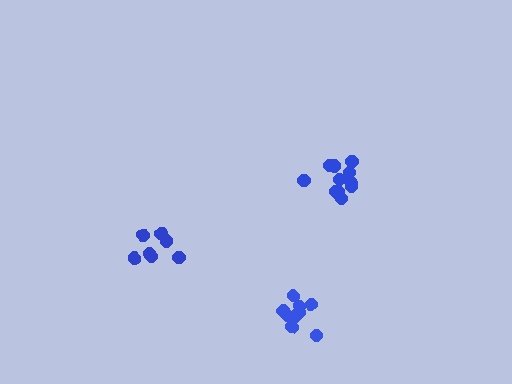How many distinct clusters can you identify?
There are 3 distinct clusters.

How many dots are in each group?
Group 1: 8 dots, Group 2: 13 dots, Group 3: 10 dots (31 total).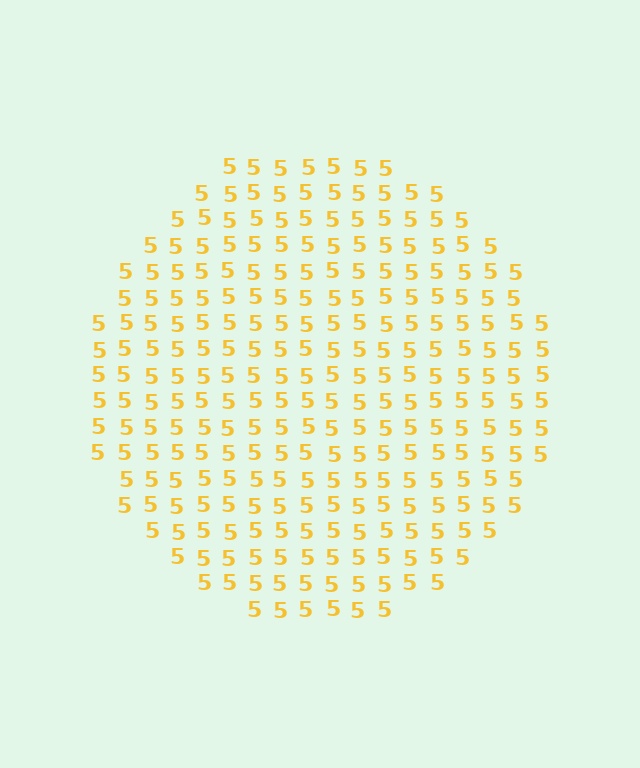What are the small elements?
The small elements are digit 5's.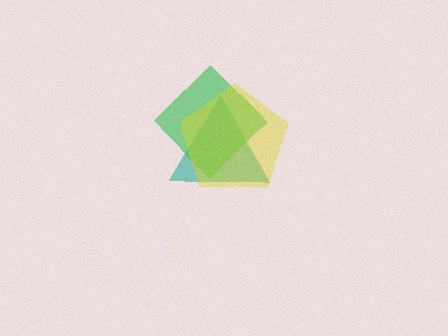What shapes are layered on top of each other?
The layered shapes are: a teal triangle, a green diamond, a yellow pentagon.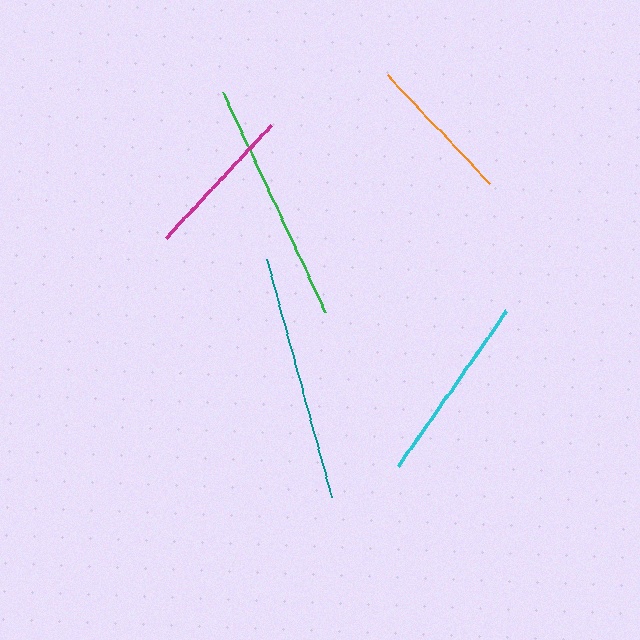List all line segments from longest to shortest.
From longest to shortest: teal, green, cyan, magenta, orange.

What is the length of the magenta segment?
The magenta segment is approximately 154 pixels long.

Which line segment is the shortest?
The orange line is the shortest at approximately 149 pixels.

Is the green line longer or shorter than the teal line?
The teal line is longer than the green line.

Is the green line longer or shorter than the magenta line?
The green line is longer than the magenta line.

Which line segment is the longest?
The teal line is the longest at approximately 246 pixels.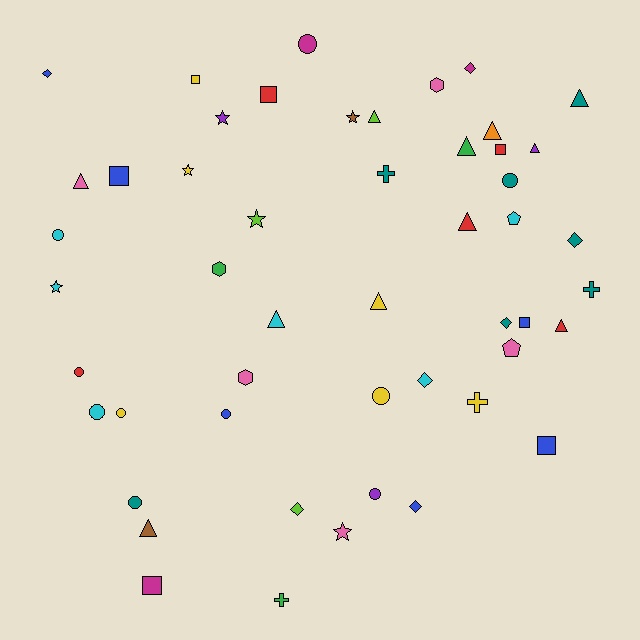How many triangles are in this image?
There are 11 triangles.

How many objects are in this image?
There are 50 objects.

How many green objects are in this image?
There are 3 green objects.